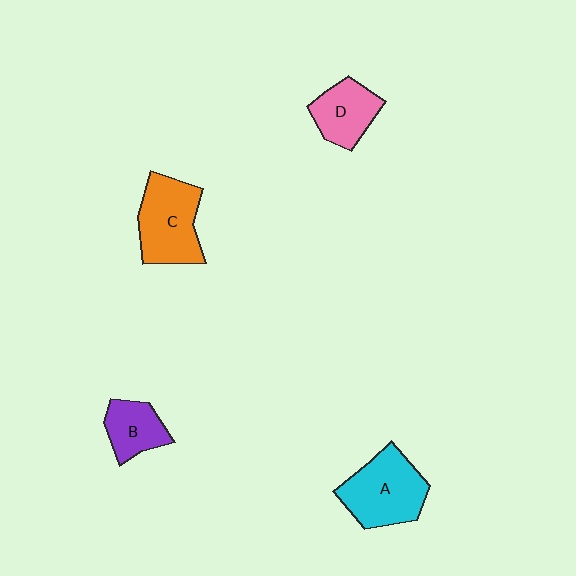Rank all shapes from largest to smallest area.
From largest to smallest: A (cyan), C (orange), D (pink), B (purple).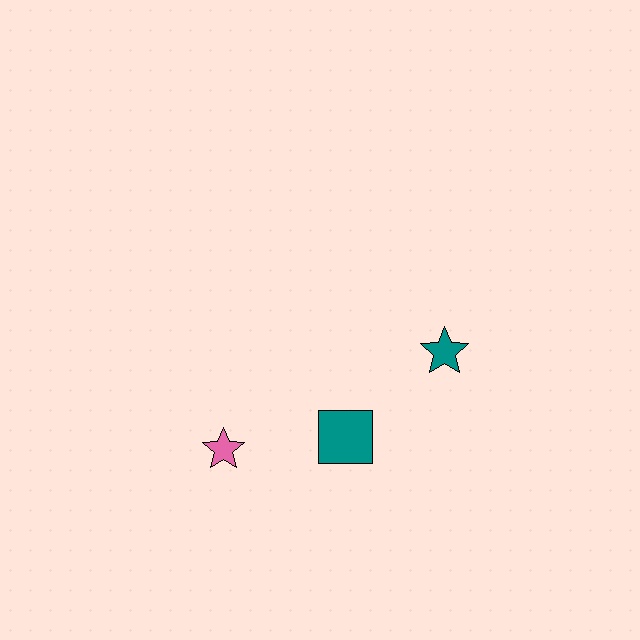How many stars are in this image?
There are 2 stars.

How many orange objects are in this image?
There are no orange objects.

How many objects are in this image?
There are 3 objects.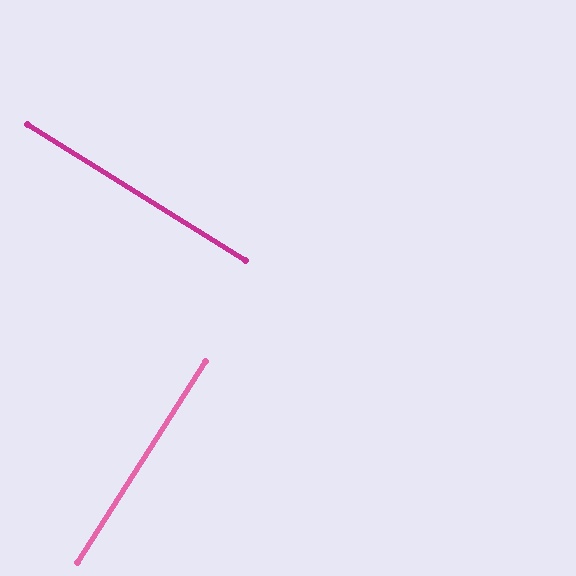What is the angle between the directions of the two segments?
Approximately 89 degrees.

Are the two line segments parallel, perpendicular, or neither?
Perpendicular — they meet at approximately 89°.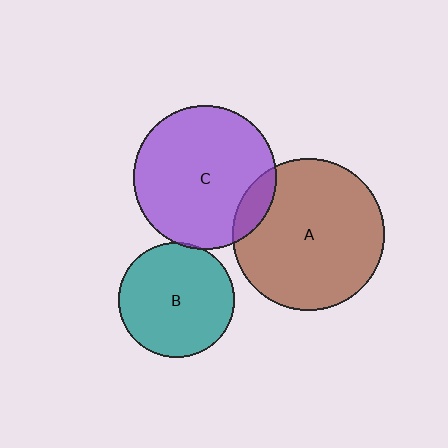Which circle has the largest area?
Circle A (brown).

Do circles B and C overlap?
Yes.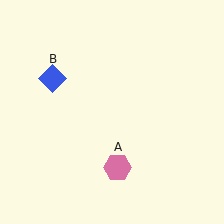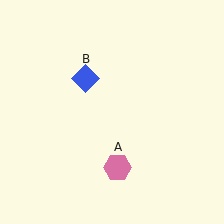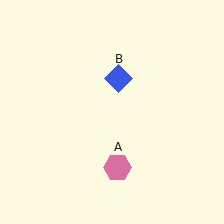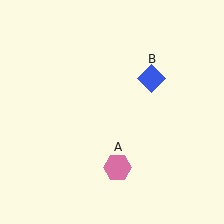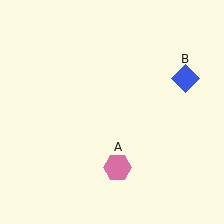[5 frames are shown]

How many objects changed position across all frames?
1 object changed position: blue diamond (object B).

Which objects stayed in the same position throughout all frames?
Pink hexagon (object A) remained stationary.